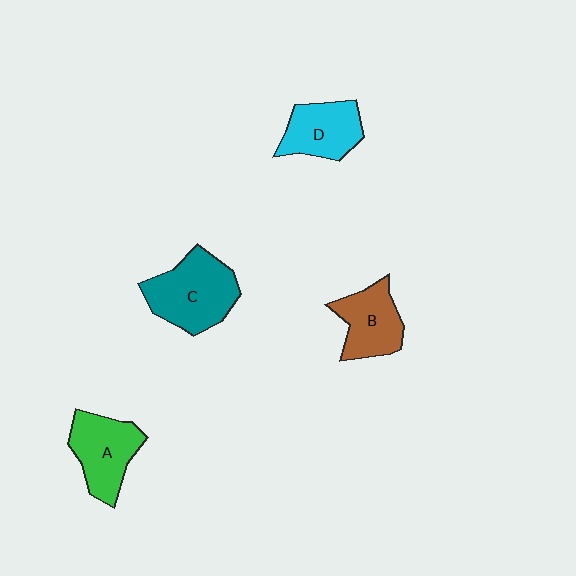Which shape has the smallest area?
Shape D (cyan).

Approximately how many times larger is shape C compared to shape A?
Approximately 1.2 times.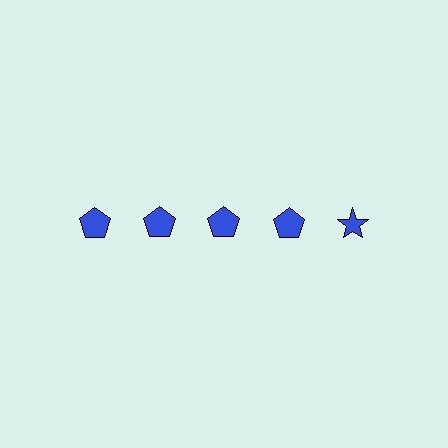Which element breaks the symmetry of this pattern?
The blue star in the top row, rightmost column breaks the symmetry. All other shapes are blue pentagons.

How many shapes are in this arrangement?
There are 5 shapes arranged in a grid pattern.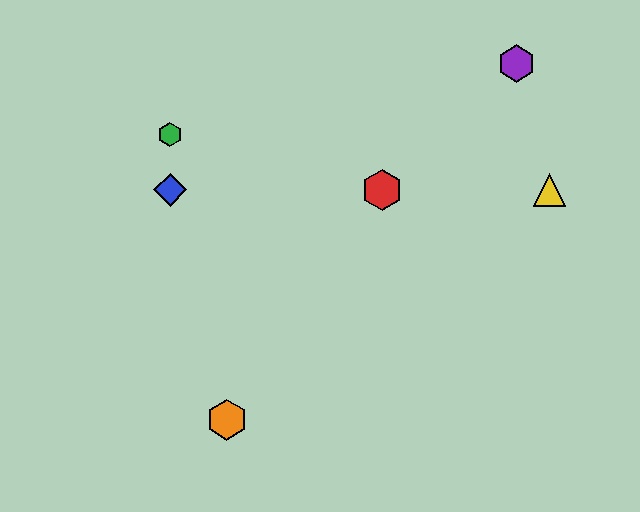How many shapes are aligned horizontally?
3 shapes (the red hexagon, the blue diamond, the yellow triangle) are aligned horizontally.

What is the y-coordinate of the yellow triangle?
The yellow triangle is at y≈190.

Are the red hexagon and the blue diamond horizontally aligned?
Yes, both are at y≈190.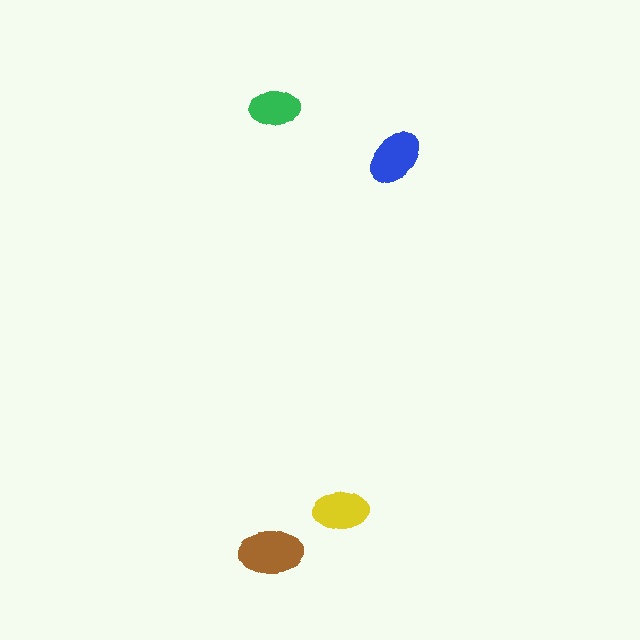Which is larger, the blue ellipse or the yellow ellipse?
The blue one.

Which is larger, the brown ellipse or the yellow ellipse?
The brown one.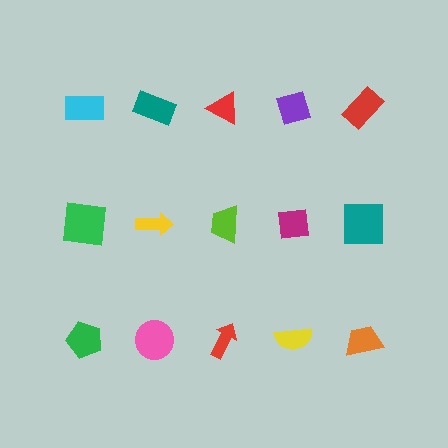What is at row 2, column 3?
A lime trapezoid.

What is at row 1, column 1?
A cyan rectangle.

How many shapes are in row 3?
5 shapes.